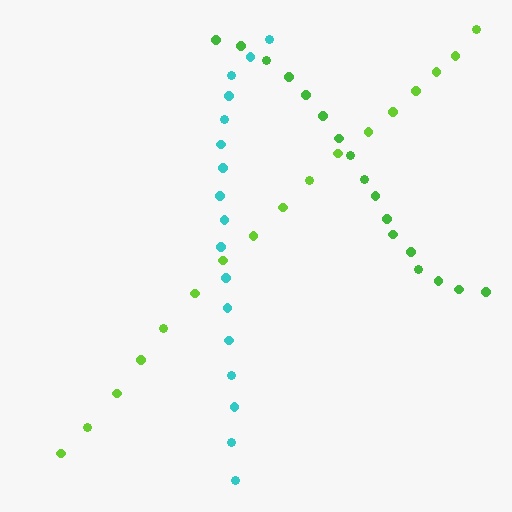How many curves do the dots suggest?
There are 3 distinct paths.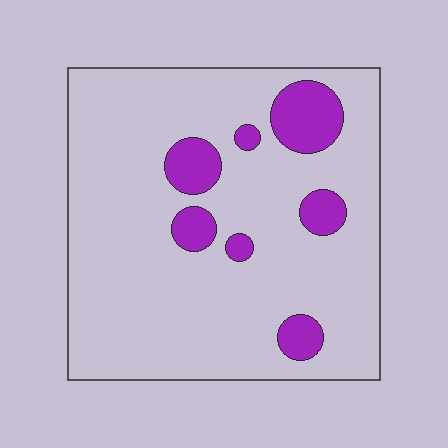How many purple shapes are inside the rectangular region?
7.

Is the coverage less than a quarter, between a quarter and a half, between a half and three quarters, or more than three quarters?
Less than a quarter.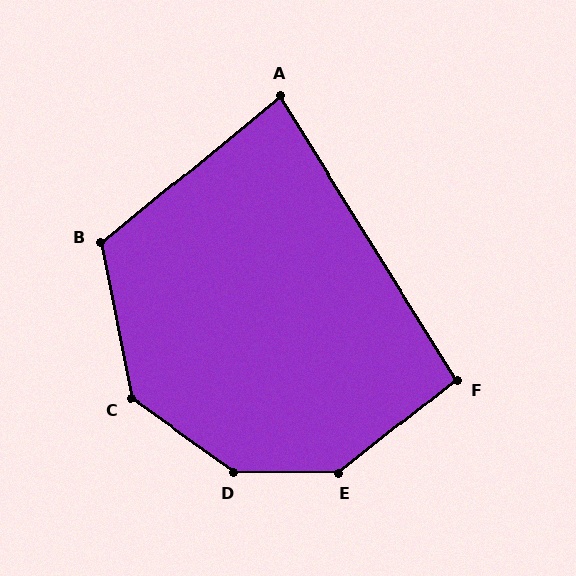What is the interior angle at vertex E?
Approximately 141 degrees (obtuse).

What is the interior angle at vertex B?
Approximately 119 degrees (obtuse).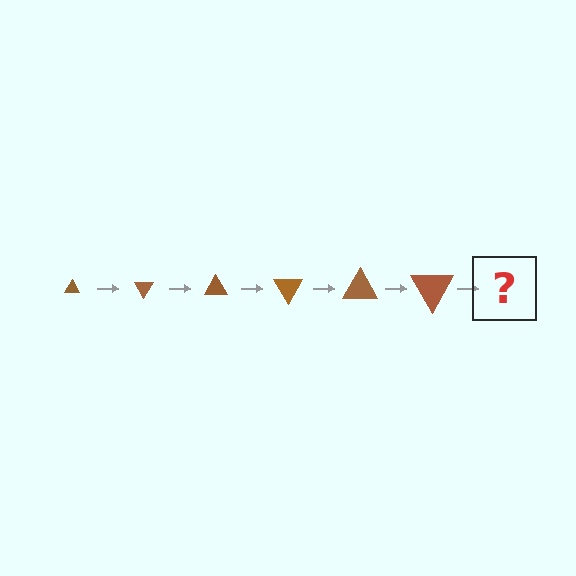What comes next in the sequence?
The next element should be a triangle, larger than the previous one and rotated 360 degrees from the start.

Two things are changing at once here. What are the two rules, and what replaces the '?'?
The two rules are that the triangle grows larger each step and it rotates 60 degrees each step. The '?' should be a triangle, larger than the previous one and rotated 360 degrees from the start.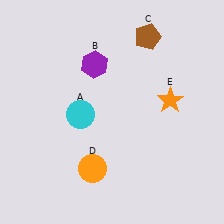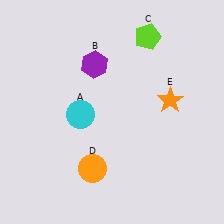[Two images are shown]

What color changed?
The pentagon (C) changed from brown in Image 1 to lime in Image 2.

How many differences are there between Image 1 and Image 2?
There is 1 difference between the two images.